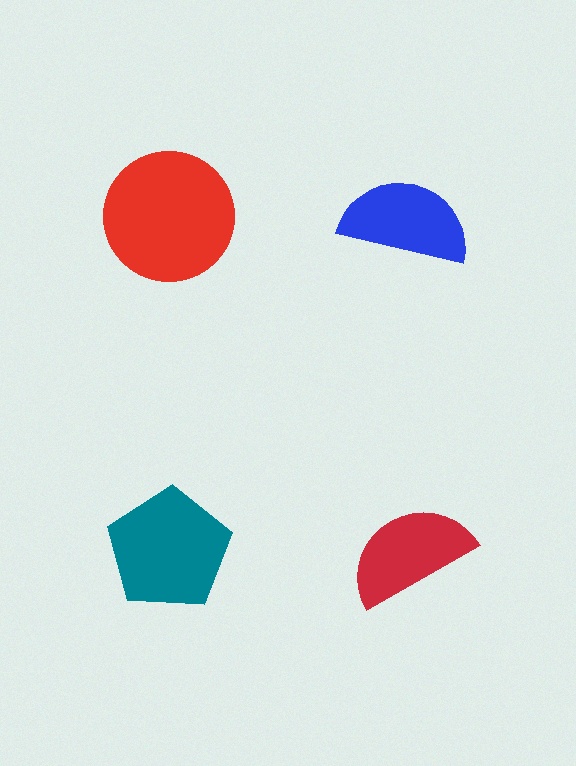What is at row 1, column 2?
A blue semicircle.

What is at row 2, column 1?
A teal pentagon.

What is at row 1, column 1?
A red circle.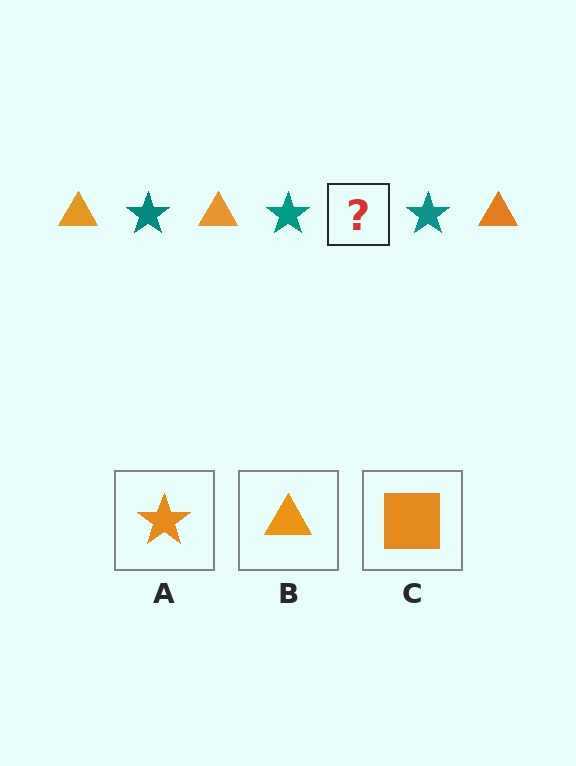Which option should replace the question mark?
Option B.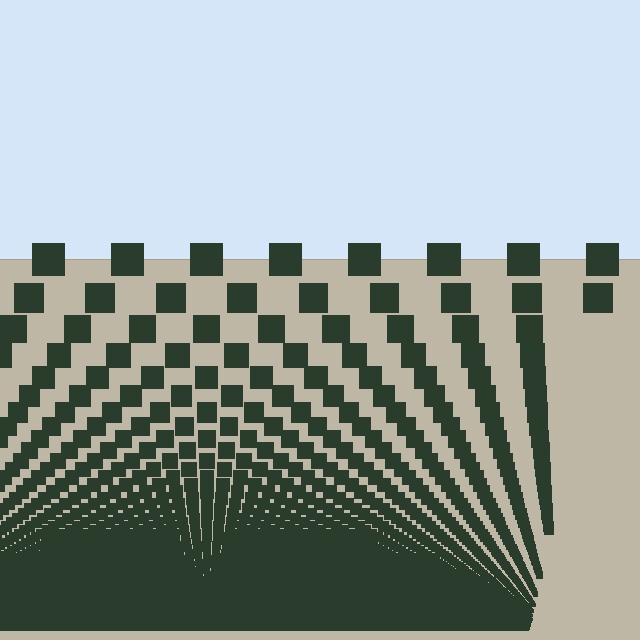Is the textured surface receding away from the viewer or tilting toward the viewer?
The surface appears to tilt toward the viewer. Texture elements get larger and sparser toward the top.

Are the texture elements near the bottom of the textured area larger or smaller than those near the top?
Smaller. The gradient is inverted — elements near the bottom are smaller and denser.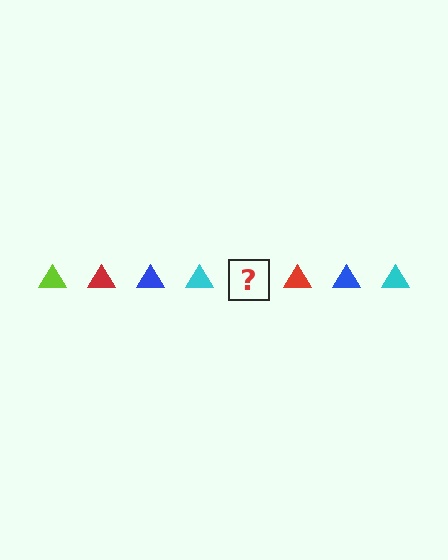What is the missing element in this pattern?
The missing element is a lime triangle.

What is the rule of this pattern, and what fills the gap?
The rule is that the pattern cycles through lime, red, blue, cyan triangles. The gap should be filled with a lime triangle.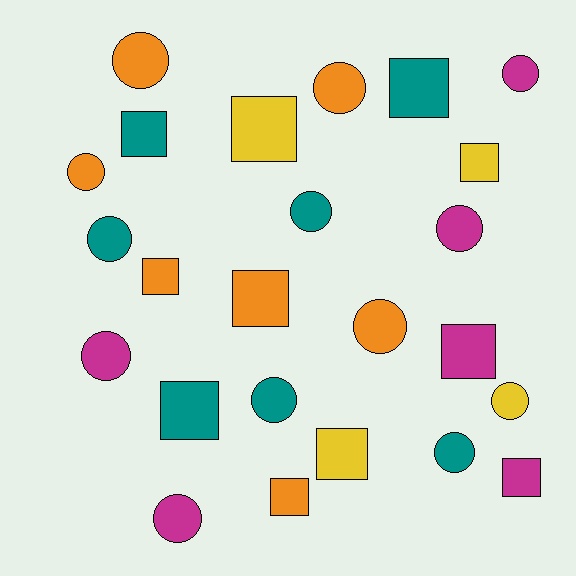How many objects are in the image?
There are 24 objects.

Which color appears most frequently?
Orange, with 7 objects.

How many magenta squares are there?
There are 2 magenta squares.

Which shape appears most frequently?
Circle, with 13 objects.